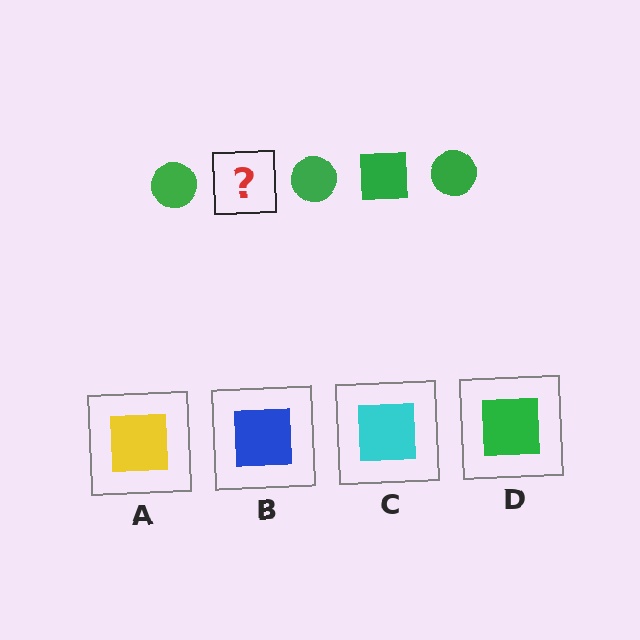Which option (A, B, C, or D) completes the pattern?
D.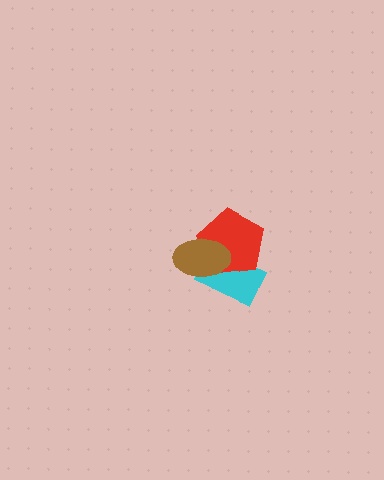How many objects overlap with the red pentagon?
2 objects overlap with the red pentagon.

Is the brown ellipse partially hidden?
No, no other shape covers it.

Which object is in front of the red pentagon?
The brown ellipse is in front of the red pentagon.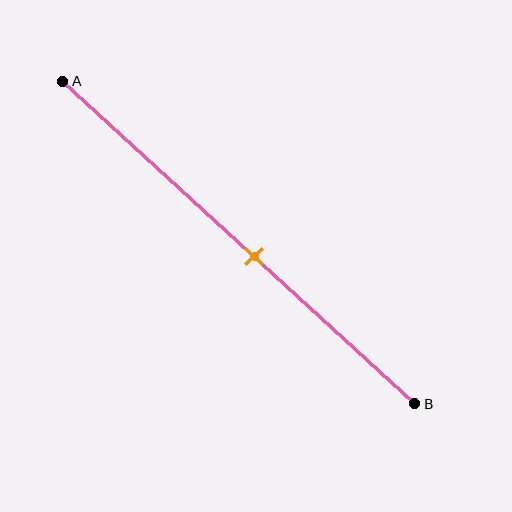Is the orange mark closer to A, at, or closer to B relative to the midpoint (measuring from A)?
The orange mark is closer to point B than the midpoint of segment AB.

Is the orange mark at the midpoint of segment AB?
No, the mark is at about 55% from A, not at the 50% midpoint.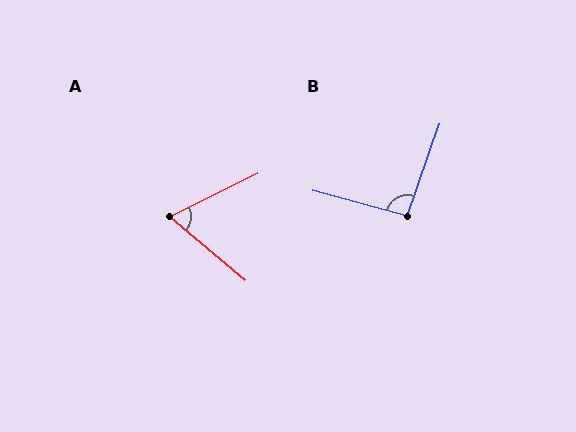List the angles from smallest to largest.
A (67°), B (94°).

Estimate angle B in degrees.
Approximately 94 degrees.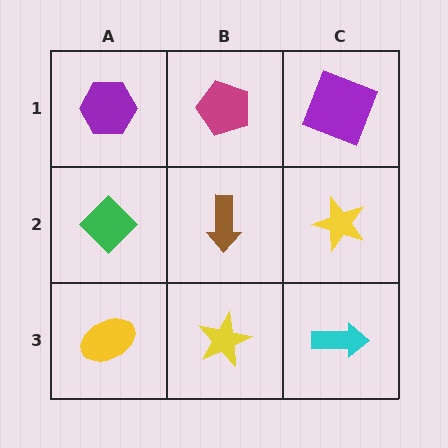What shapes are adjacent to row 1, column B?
A brown arrow (row 2, column B), a purple hexagon (row 1, column A), a purple square (row 1, column C).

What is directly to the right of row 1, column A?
A magenta pentagon.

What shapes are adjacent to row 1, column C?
A yellow star (row 2, column C), a magenta pentagon (row 1, column B).